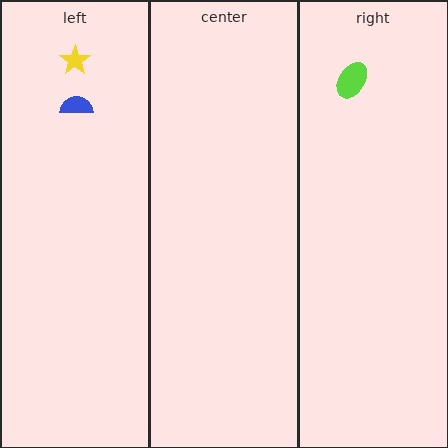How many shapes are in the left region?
2.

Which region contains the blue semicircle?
The left region.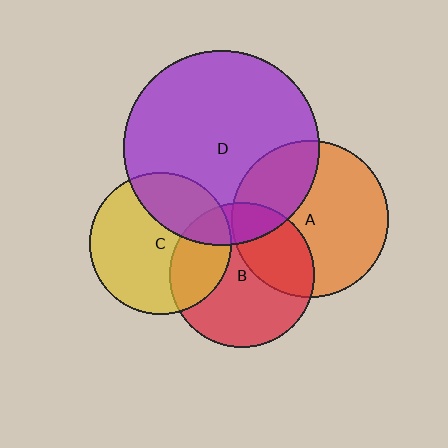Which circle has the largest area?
Circle D (purple).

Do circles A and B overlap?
Yes.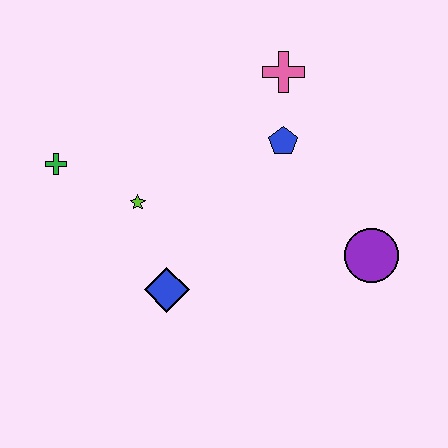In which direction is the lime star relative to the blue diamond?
The lime star is above the blue diamond.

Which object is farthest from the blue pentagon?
The green cross is farthest from the blue pentagon.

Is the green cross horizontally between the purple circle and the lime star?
No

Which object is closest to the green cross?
The lime star is closest to the green cross.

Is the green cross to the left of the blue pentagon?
Yes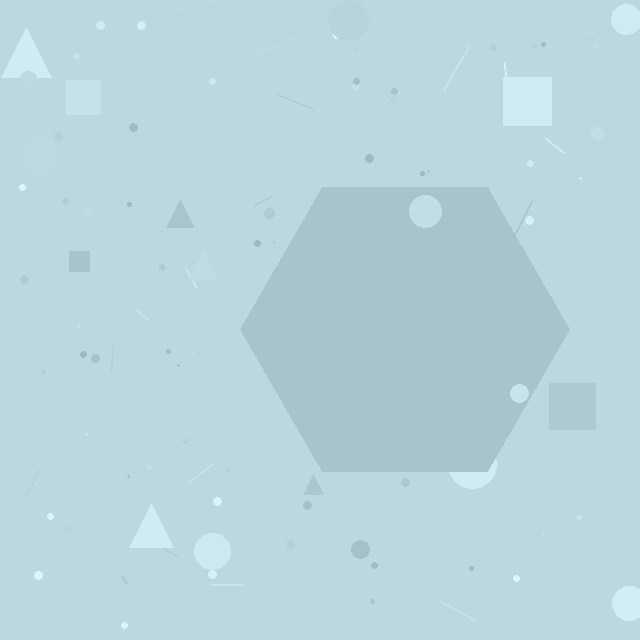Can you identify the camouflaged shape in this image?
The camouflaged shape is a hexagon.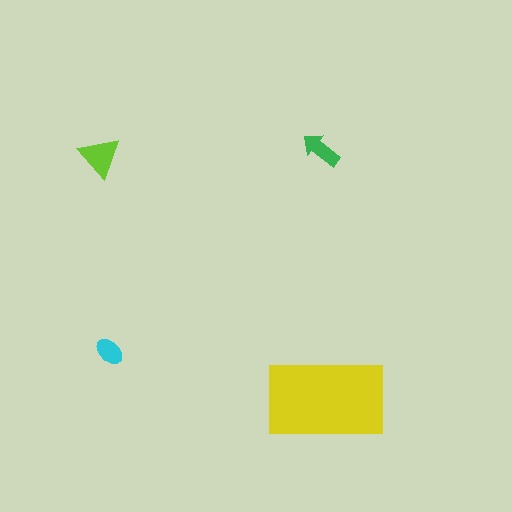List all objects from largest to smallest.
The yellow rectangle, the lime triangle, the green arrow, the cyan ellipse.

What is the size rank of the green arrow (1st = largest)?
3rd.